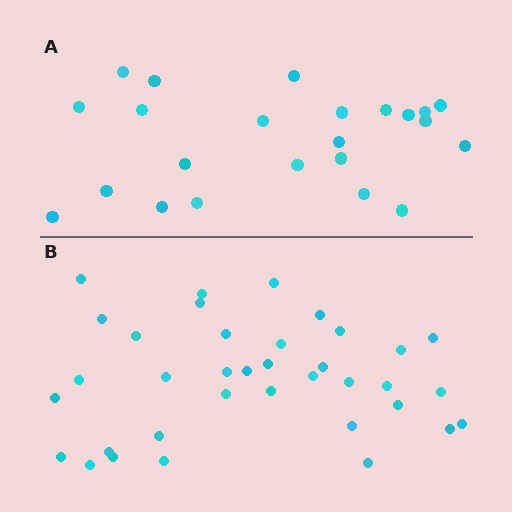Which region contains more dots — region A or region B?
Region B (the bottom region) has more dots.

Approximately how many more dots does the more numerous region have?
Region B has approximately 15 more dots than region A.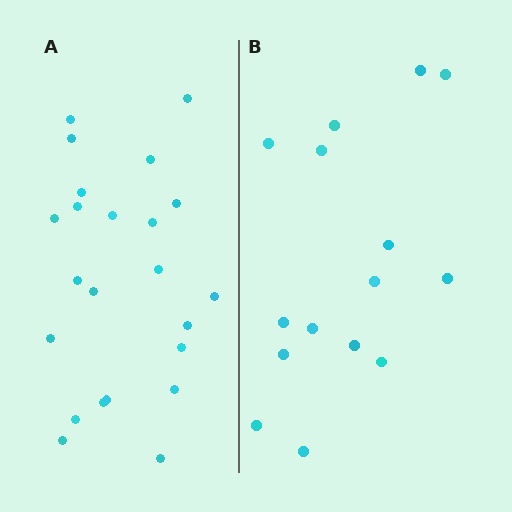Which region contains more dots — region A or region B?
Region A (the left region) has more dots.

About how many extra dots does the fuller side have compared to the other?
Region A has roughly 8 or so more dots than region B.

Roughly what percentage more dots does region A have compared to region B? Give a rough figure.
About 55% more.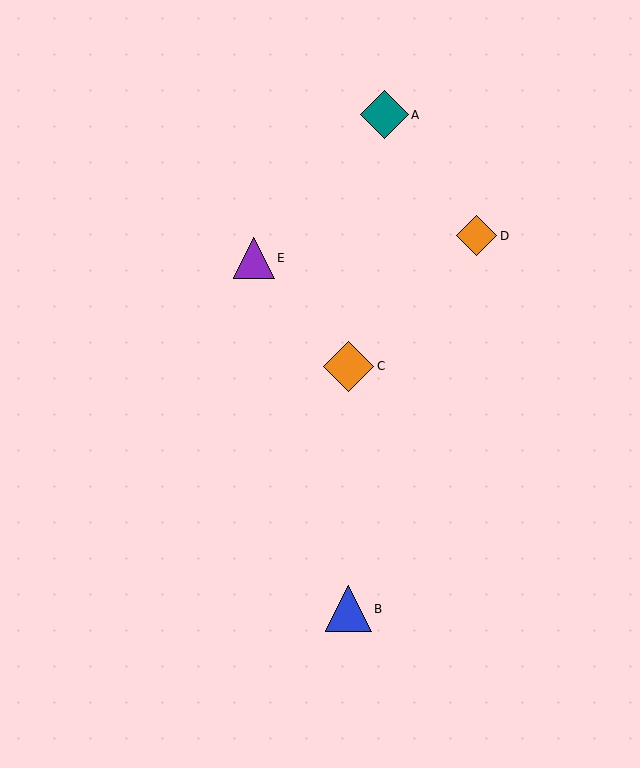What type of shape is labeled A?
Shape A is a teal diamond.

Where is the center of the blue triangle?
The center of the blue triangle is at (348, 609).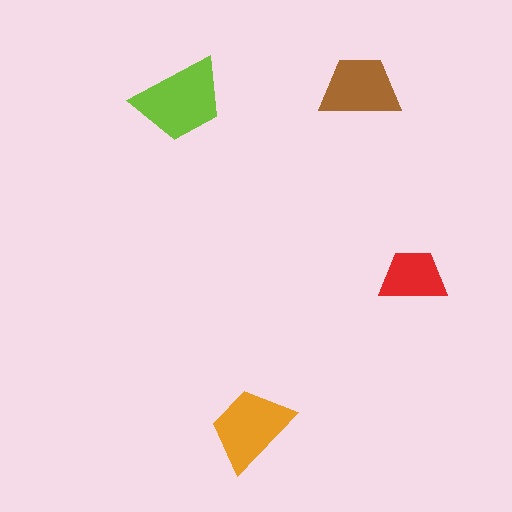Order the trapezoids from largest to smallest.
the lime one, the orange one, the brown one, the red one.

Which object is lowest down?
The orange trapezoid is bottommost.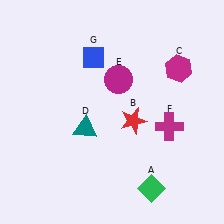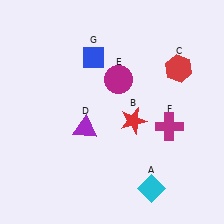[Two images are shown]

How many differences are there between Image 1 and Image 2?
There are 3 differences between the two images.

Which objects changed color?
A changed from green to cyan. C changed from magenta to red. D changed from teal to purple.